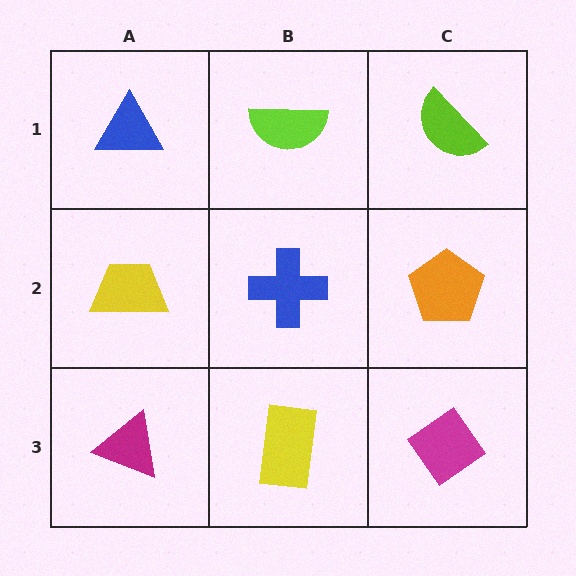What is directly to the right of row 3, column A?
A yellow rectangle.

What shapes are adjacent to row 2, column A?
A blue triangle (row 1, column A), a magenta triangle (row 3, column A), a blue cross (row 2, column B).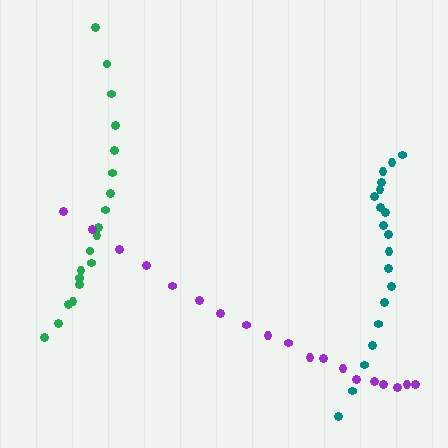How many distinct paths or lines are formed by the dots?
There are 3 distinct paths.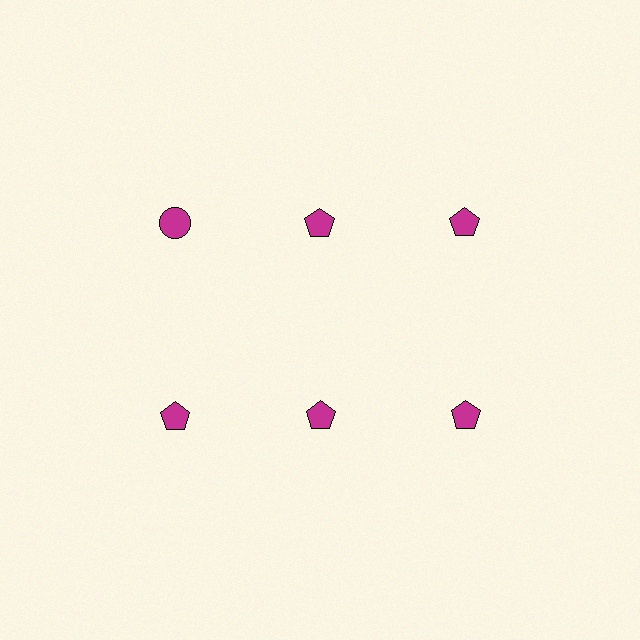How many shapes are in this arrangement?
There are 6 shapes arranged in a grid pattern.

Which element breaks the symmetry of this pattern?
The magenta circle in the top row, leftmost column breaks the symmetry. All other shapes are magenta pentagons.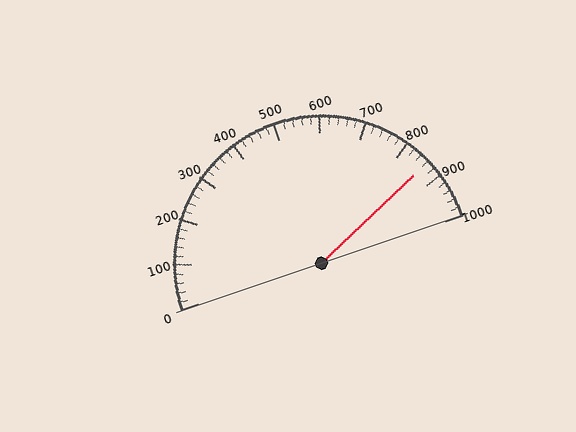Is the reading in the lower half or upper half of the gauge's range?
The reading is in the upper half of the range (0 to 1000).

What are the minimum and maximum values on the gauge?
The gauge ranges from 0 to 1000.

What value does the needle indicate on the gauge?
The needle indicates approximately 860.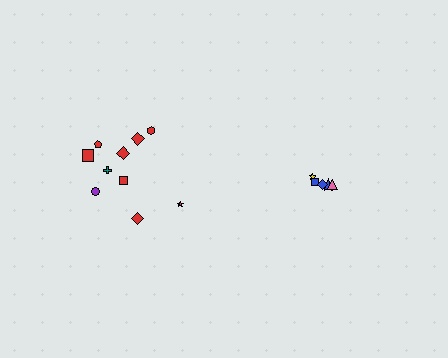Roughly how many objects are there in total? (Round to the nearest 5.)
Roughly 15 objects in total.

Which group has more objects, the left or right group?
The left group.